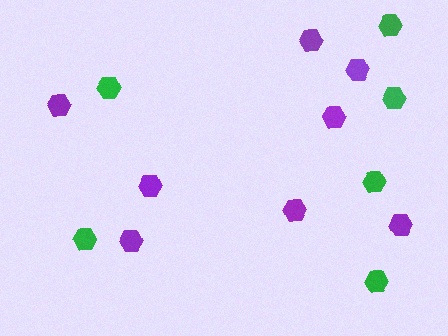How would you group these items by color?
There are 2 groups: one group of purple hexagons (8) and one group of green hexagons (6).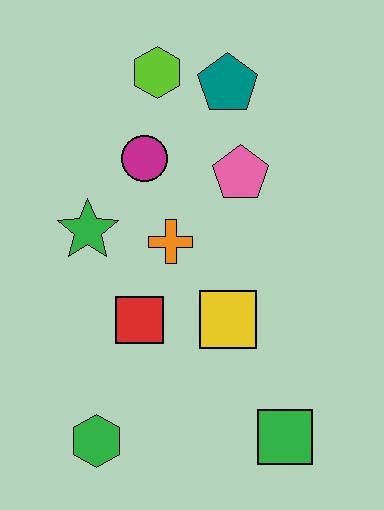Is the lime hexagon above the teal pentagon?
Yes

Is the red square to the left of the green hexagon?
No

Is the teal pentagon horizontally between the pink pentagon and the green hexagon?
Yes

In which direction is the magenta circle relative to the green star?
The magenta circle is above the green star.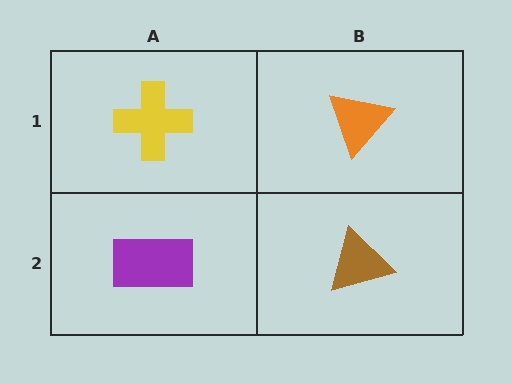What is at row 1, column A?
A yellow cross.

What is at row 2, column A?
A purple rectangle.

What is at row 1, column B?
An orange triangle.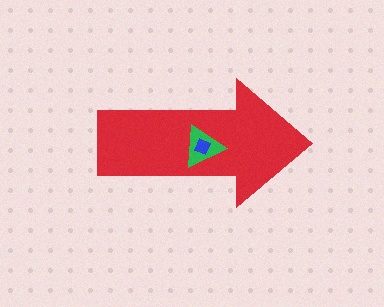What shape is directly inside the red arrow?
The green triangle.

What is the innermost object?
The blue square.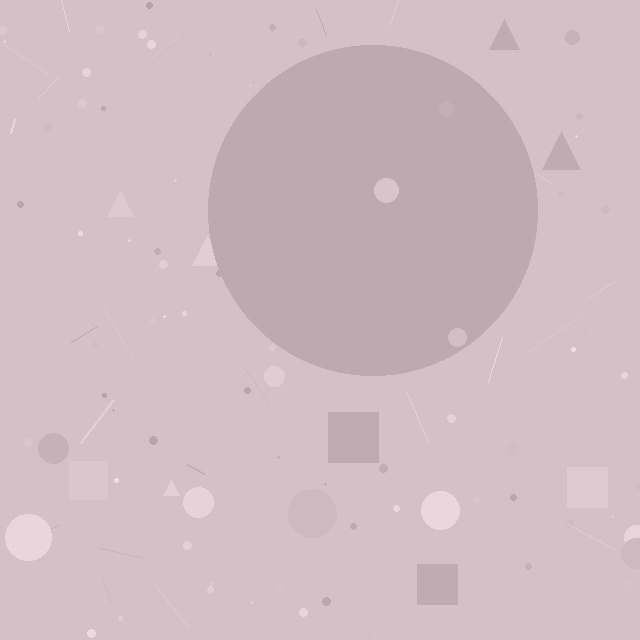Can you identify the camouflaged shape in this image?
The camouflaged shape is a circle.